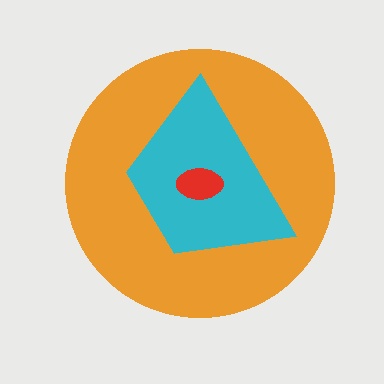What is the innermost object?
The red ellipse.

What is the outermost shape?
The orange circle.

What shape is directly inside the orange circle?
The cyan trapezoid.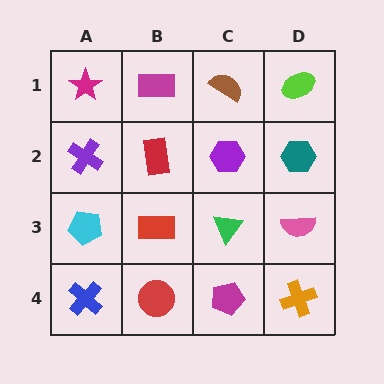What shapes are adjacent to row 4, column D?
A pink semicircle (row 3, column D), a magenta pentagon (row 4, column C).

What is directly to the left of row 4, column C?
A red circle.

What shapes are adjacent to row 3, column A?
A purple cross (row 2, column A), a blue cross (row 4, column A), a red rectangle (row 3, column B).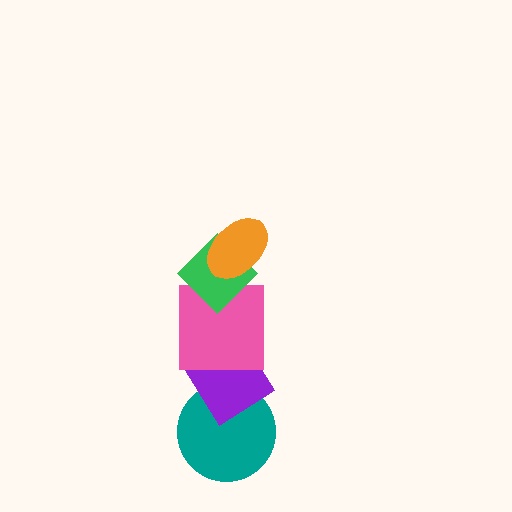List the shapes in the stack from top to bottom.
From top to bottom: the orange ellipse, the green diamond, the pink square, the purple diamond, the teal circle.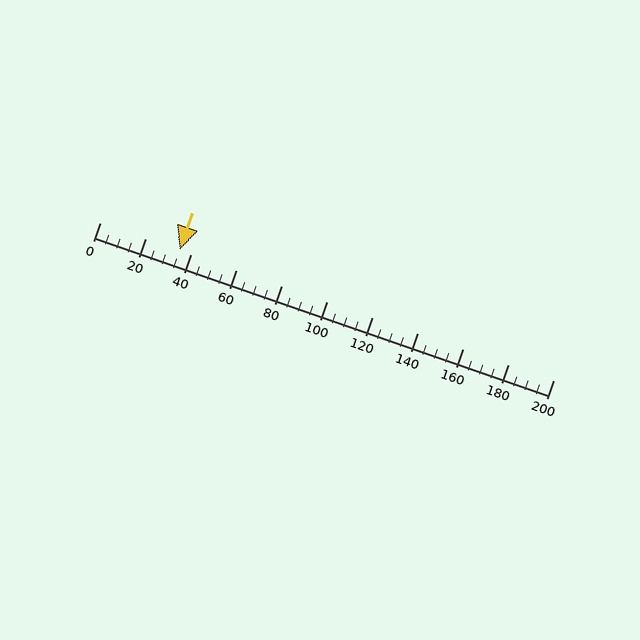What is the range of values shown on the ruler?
The ruler shows values from 0 to 200.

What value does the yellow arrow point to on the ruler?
The yellow arrow points to approximately 35.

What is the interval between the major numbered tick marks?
The major tick marks are spaced 20 units apart.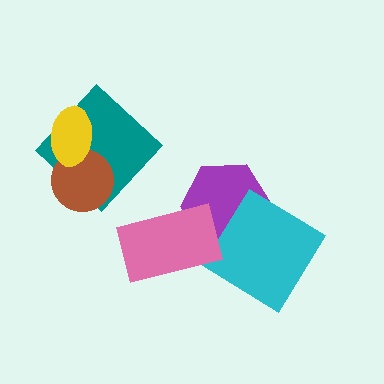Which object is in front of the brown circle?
The yellow ellipse is in front of the brown circle.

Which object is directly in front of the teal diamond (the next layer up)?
The brown circle is directly in front of the teal diamond.